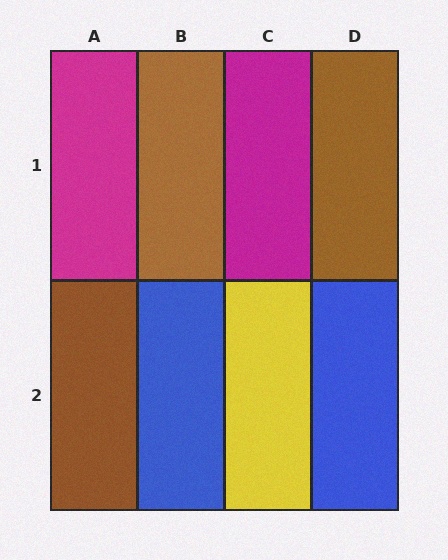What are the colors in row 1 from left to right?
Magenta, brown, magenta, brown.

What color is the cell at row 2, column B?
Blue.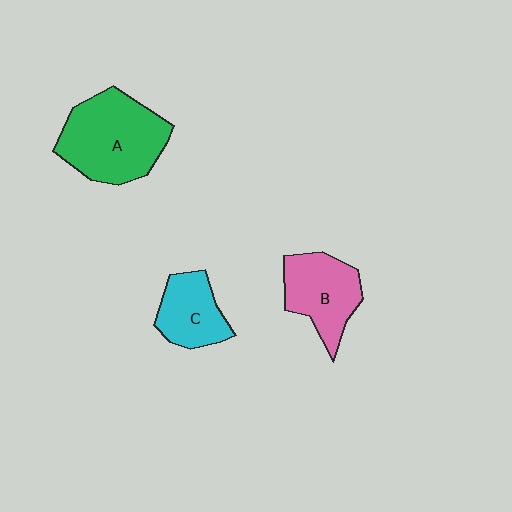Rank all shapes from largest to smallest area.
From largest to smallest: A (green), B (pink), C (cyan).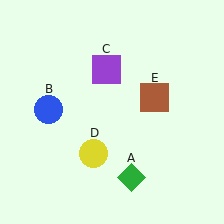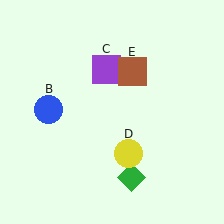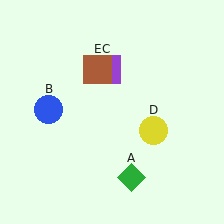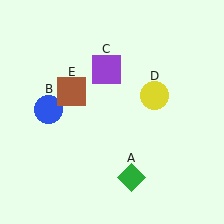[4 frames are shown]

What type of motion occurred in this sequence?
The yellow circle (object D), brown square (object E) rotated counterclockwise around the center of the scene.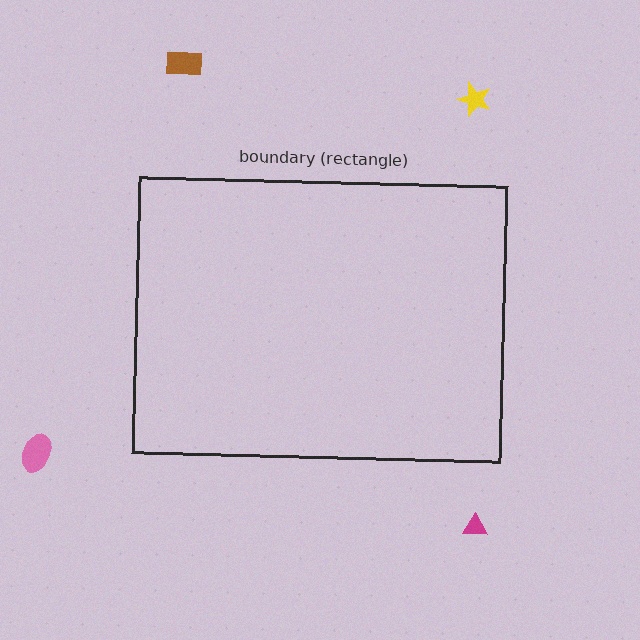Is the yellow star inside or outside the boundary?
Outside.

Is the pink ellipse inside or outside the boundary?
Outside.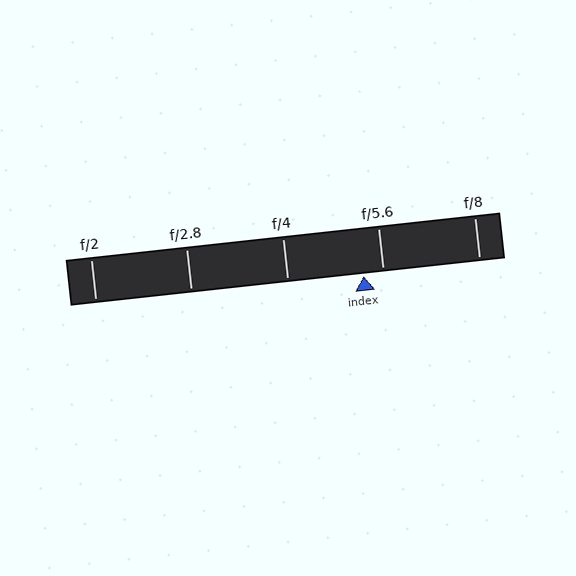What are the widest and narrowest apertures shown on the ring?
The widest aperture shown is f/2 and the narrowest is f/8.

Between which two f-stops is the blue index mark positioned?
The index mark is between f/4 and f/5.6.